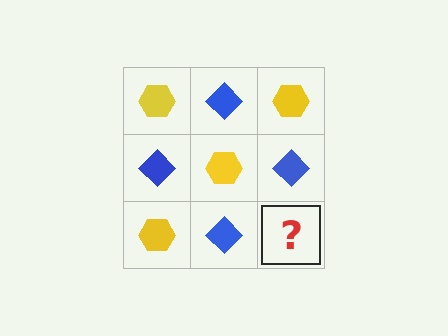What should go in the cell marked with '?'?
The missing cell should contain a yellow hexagon.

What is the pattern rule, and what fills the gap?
The rule is that it alternates yellow hexagon and blue diamond in a checkerboard pattern. The gap should be filled with a yellow hexagon.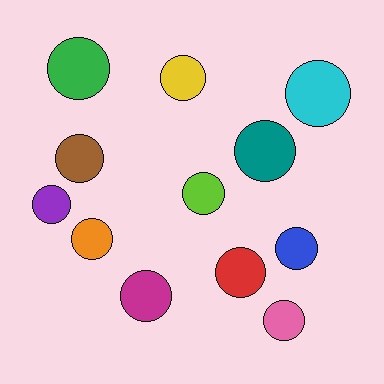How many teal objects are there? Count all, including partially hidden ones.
There is 1 teal object.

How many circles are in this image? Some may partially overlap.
There are 12 circles.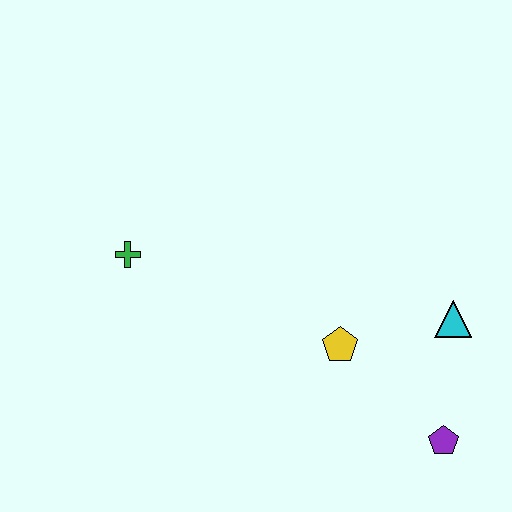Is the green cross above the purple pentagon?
Yes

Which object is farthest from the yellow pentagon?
The green cross is farthest from the yellow pentagon.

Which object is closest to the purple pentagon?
The cyan triangle is closest to the purple pentagon.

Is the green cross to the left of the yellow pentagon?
Yes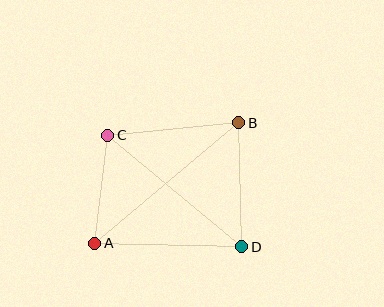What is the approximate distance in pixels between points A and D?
The distance between A and D is approximately 147 pixels.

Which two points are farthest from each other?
Points A and B are farthest from each other.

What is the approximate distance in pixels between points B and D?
The distance between B and D is approximately 124 pixels.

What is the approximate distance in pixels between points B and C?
The distance between B and C is approximately 131 pixels.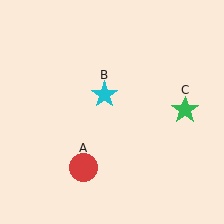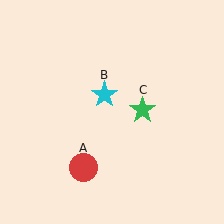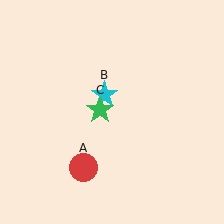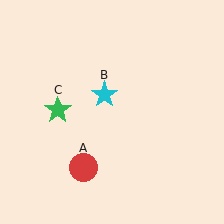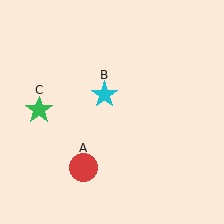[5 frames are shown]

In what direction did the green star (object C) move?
The green star (object C) moved left.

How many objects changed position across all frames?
1 object changed position: green star (object C).